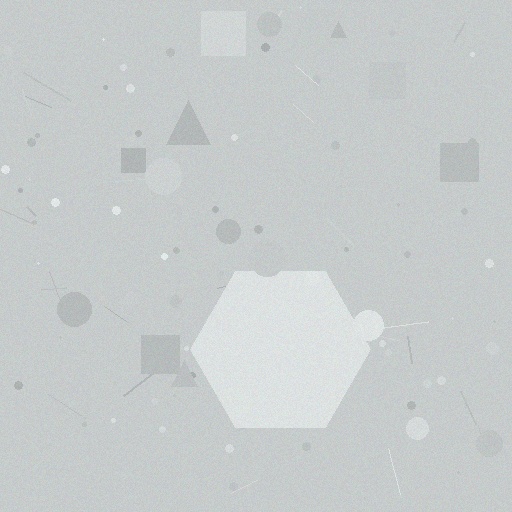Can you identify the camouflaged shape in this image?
The camouflaged shape is a hexagon.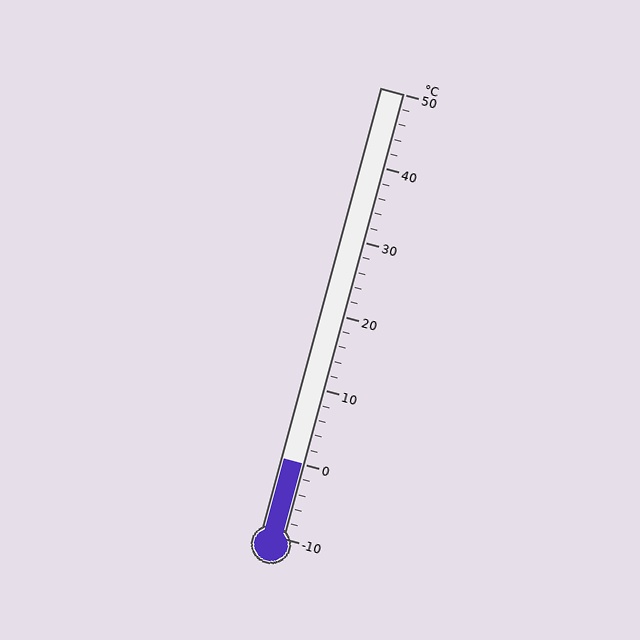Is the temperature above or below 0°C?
The temperature is at 0°C.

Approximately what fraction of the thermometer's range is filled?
The thermometer is filled to approximately 15% of its range.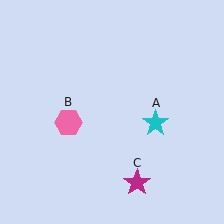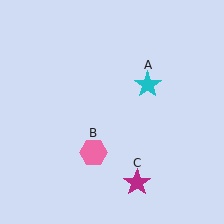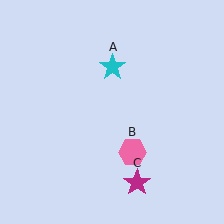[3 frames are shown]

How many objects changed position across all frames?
2 objects changed position: cyan star (object A), pink hexagon (object B).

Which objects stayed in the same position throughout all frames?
Magenta star (object C) remained stationary.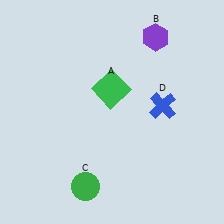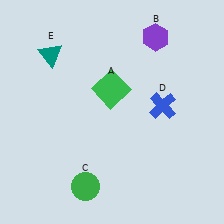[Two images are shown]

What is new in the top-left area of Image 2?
A teal triangle (E) was added in the top-left area of Image 2.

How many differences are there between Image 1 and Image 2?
There is 1 difference between the two images.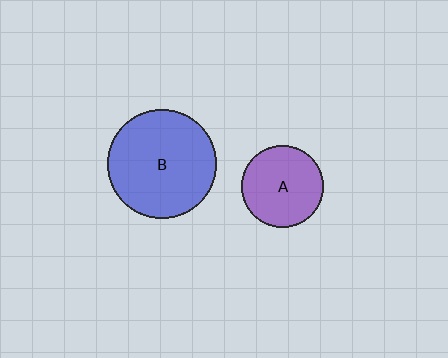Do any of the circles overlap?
No, none of the circles overlap.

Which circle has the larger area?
Circle B (blue).